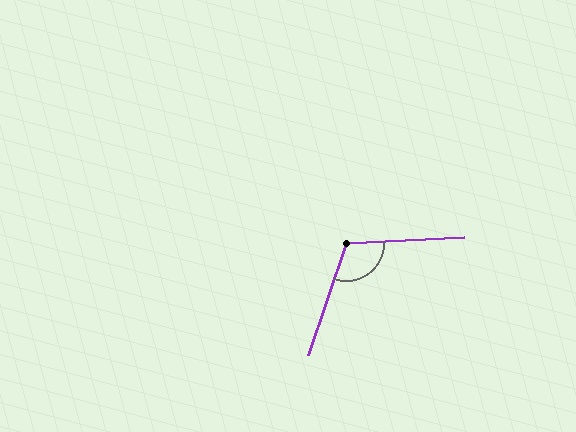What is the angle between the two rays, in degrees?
Approximately 112 degrees.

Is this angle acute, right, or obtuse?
It is obtuse.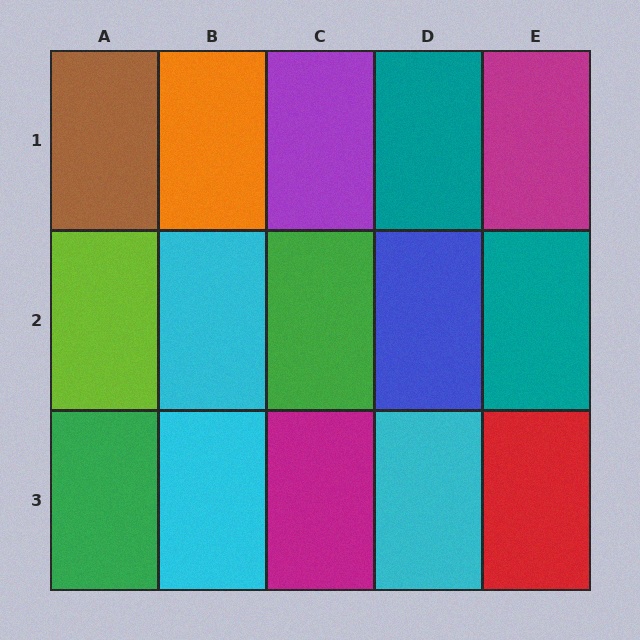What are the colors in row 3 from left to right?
Green, cyan, magenta, cyan, red.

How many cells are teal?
2 cells are teal.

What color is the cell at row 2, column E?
Teal.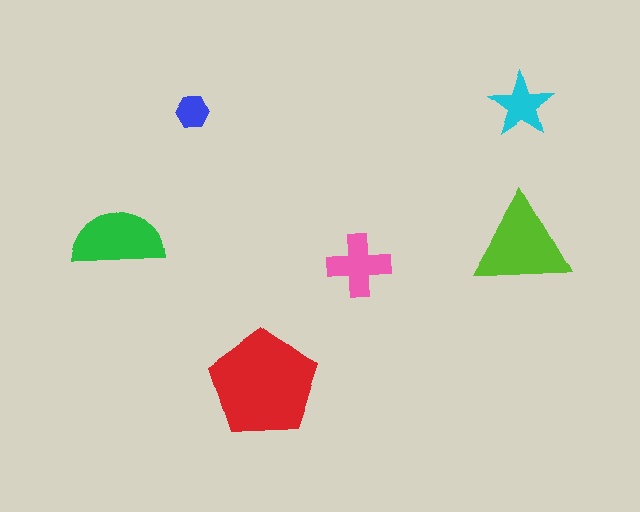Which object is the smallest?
The blue hexagon.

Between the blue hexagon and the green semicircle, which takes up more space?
The green semicircle.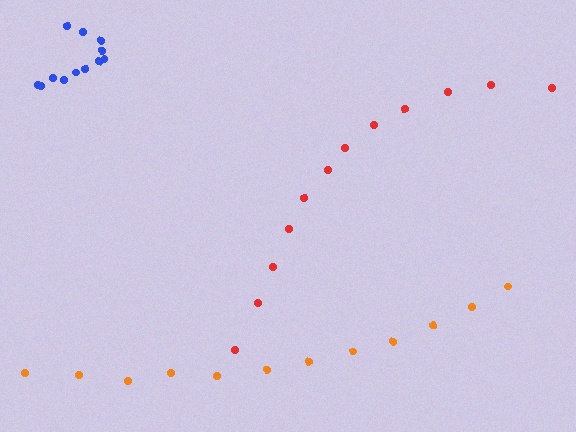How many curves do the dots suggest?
There are 3 distinct paths.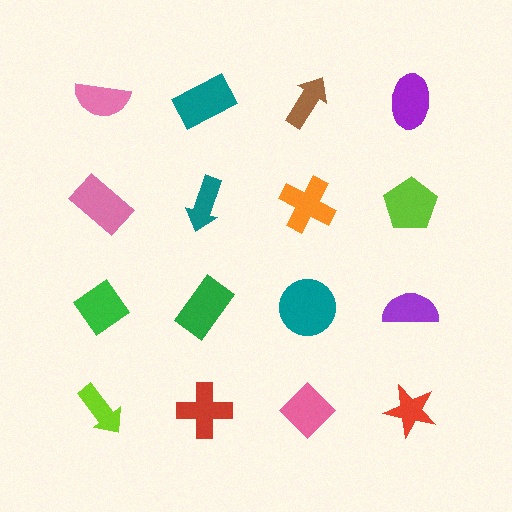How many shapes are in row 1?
4 shapes.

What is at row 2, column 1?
A pink rectangle.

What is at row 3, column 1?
A green diamond.